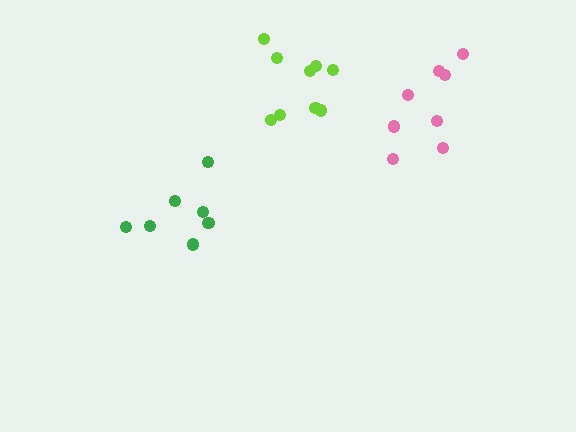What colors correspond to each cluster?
The clusters are colored: green, lime, pink.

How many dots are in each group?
Group 1: 7 dots, Group 2: 9 dots, Group 3: 8 dots (24 total).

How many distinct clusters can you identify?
There are 3 distinct clusters.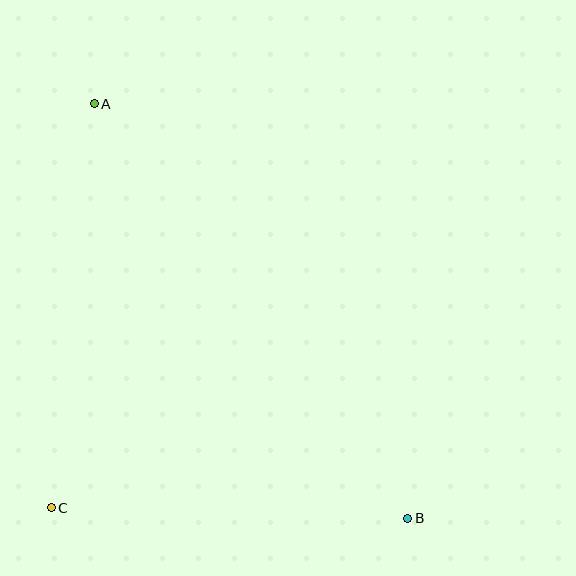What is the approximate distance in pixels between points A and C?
The distance between A and C is approximately 406 pixels.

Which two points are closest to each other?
Points B and C are closest to each other.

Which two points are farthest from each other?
Points A and B are farthest from each other.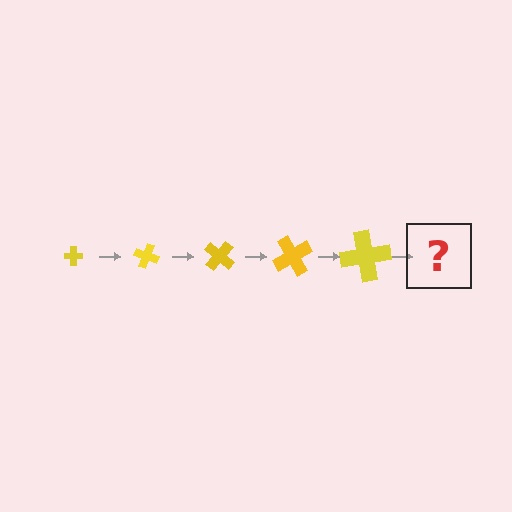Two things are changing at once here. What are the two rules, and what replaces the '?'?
The two rules are that the cross grows larger each step and it rotates 20 degrees each step. The '?' should be a cross, larger than the previous one and rotated 100 degrees from the start.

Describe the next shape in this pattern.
It should be a cross, larger than the previous one and rotated 100 degrees from the start.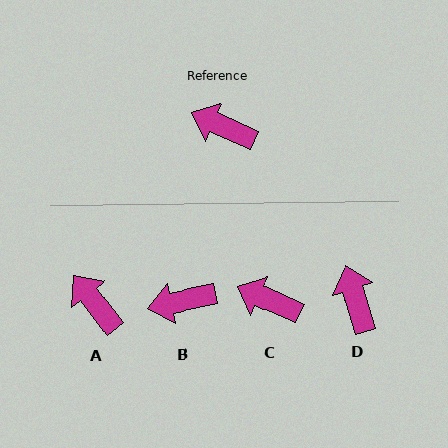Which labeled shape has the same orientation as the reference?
C.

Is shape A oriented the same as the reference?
No, it is off by about 28 degrees.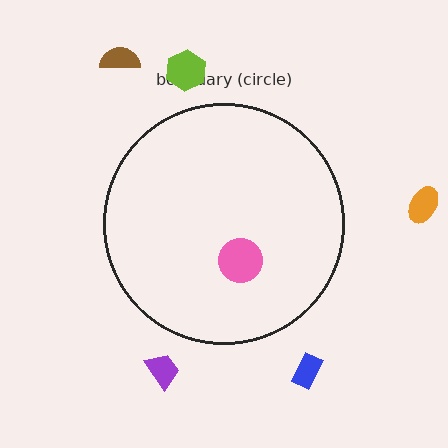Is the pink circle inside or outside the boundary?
Inside.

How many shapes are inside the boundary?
1 inside, 5 outside.